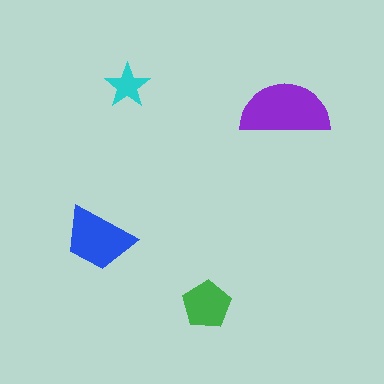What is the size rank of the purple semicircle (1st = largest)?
1st.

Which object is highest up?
The cyan star is topmost.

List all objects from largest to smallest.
The purple semicircle, the blue trapezoid, the green pentagon, the cyan star.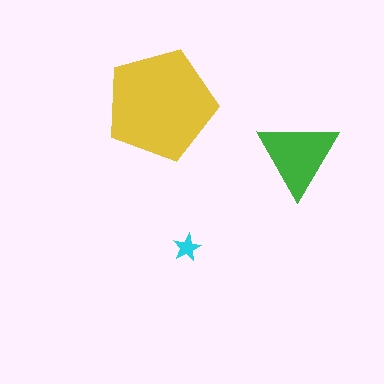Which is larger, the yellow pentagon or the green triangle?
The yellow pentagon.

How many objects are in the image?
There are 3 objects in the image.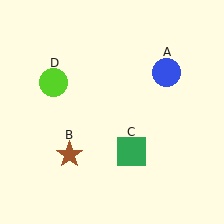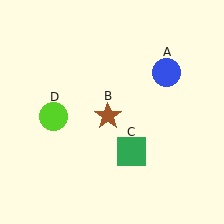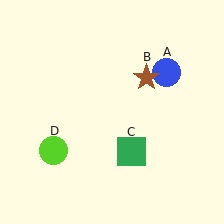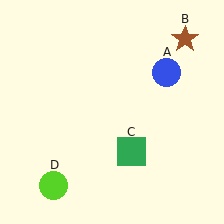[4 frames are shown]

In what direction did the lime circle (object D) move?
The lime circle (object D) moved down.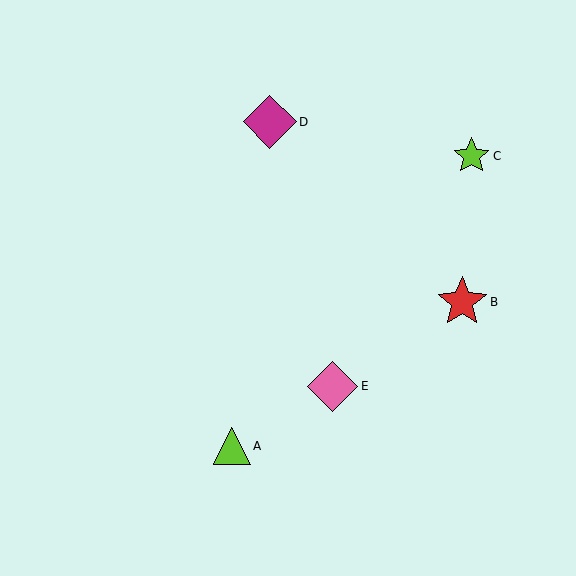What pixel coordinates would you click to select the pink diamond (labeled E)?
Click at (332, 386) to select the pink diamond E.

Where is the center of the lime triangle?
The center of the lime triangle is at (232, 446).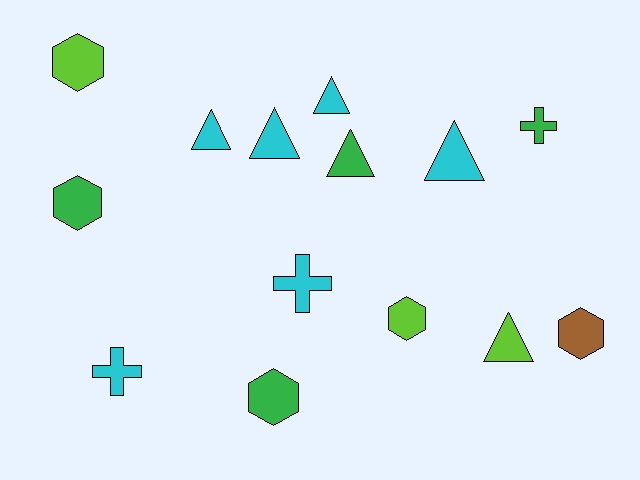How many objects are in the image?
There are 14 objects.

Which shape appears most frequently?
Triangle, with 6 objects.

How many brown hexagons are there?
There is 1 brown hexagon.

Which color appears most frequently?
Cyan, with 6 objects.